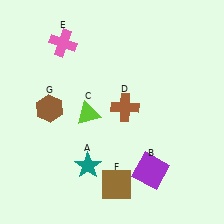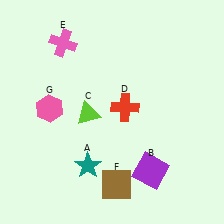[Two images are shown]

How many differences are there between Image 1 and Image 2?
There are 2 differences between the two images.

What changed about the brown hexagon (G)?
In Image 1, G is brown. In Image 2, it changed to pink.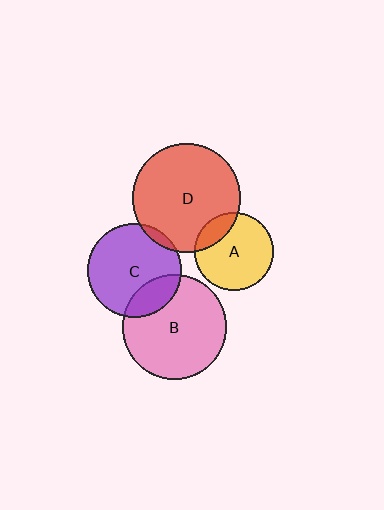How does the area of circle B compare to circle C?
Approximately 1.2 times.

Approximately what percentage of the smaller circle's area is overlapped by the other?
Approximately 5%.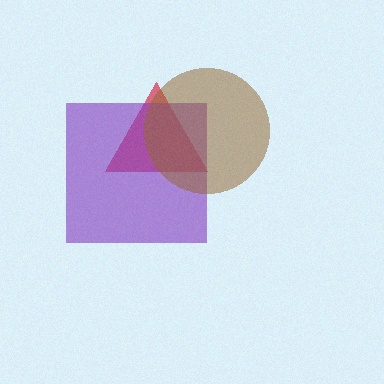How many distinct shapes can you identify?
There are 3 distinct shapes: a red triangle, a purple square, a brown circle.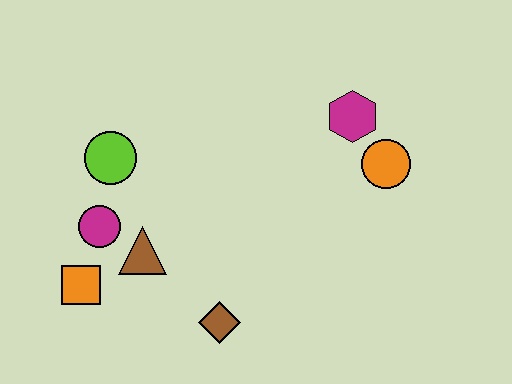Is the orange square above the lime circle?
No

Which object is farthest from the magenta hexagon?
The orange square is farthest from the magenta hexagon.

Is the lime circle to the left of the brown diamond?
Yes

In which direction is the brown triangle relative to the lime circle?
The brown triangle is below the lime circle.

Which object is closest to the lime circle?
The magenta circle is closest to the lime circle.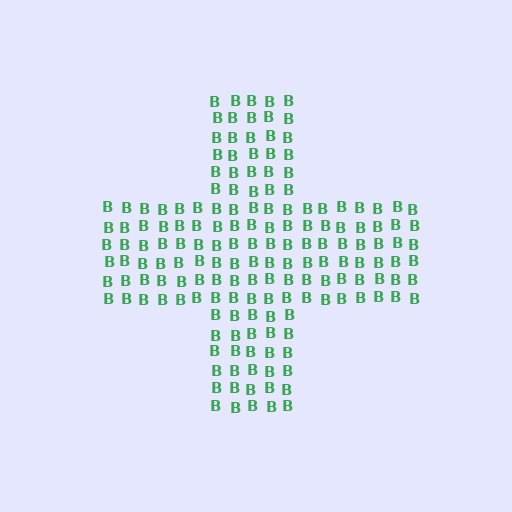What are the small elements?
The small elements are letter B's.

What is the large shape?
The large shape is a cross.